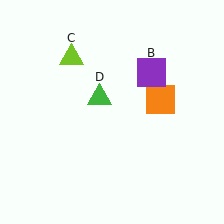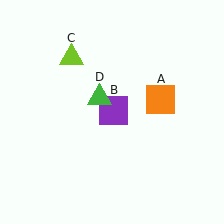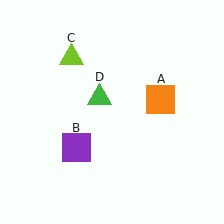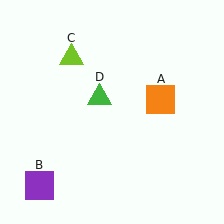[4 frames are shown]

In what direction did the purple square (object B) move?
The purple square (object B) moved down and to the left.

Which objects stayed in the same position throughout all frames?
Orange square (object A) and lime triangle (object C) and green triangle (object D) remained stationary.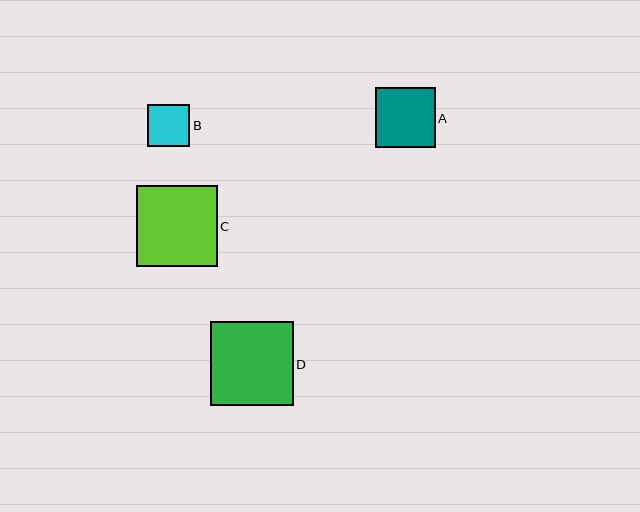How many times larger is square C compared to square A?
Square C is approximately 1.3 times the size of square A.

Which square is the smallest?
Square B is the smallest with a size of approximately 42 pixels.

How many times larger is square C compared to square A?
Square C is approximately 1.3 times the size of square A.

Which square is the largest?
Square D is the largest with a size of approximately 83 pixels.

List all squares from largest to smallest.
From largest to smallest: D, C, A, B.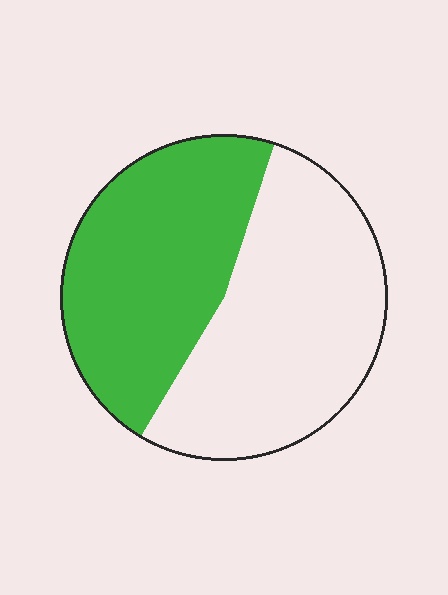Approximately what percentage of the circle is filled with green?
Approximately 45%.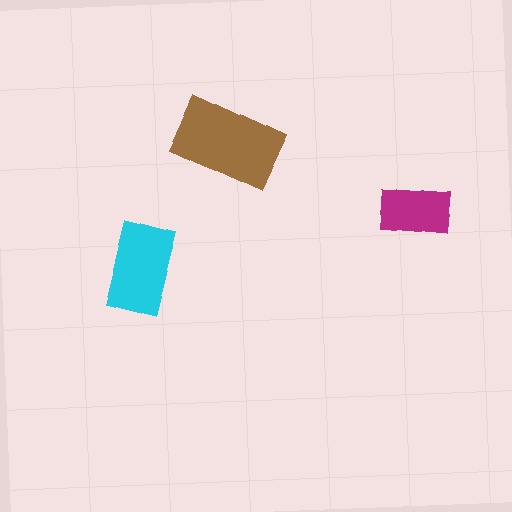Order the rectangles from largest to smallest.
the brown one, the cyan one, the magenta one.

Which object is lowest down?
The cyan rectangle is bottommost.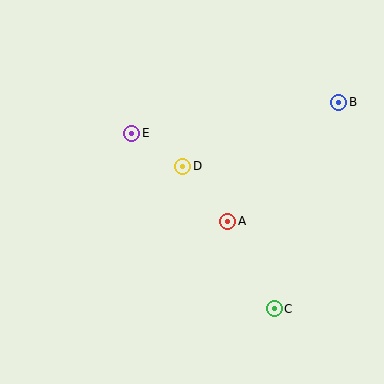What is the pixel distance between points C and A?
The distance between C and A is 99 pixels.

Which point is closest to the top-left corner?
Point E is closest to the top-left corner.